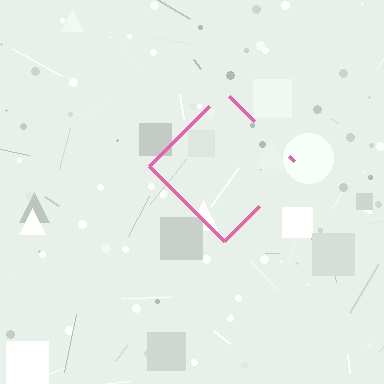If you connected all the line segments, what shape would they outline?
They would outline a diamond.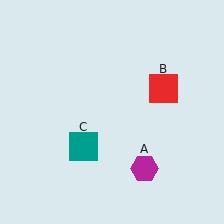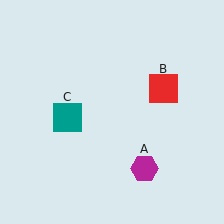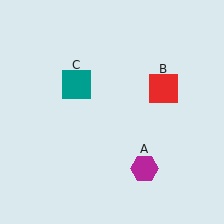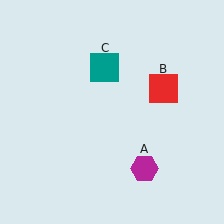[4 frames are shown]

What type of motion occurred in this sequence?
The teal square (object C) rotated clockwise around the center of the scene.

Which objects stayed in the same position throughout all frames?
Magenta hexagon (object A) and red square (object B) remained stationary.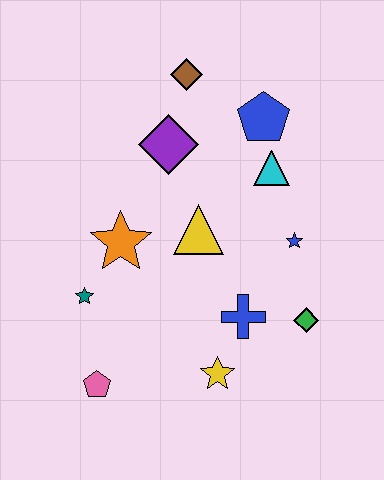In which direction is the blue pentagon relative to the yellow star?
The blue pentagon is above the yellow star.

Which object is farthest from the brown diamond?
The pink pentagon is farthest from the brown diamond.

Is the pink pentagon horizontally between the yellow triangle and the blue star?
No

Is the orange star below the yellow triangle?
Yes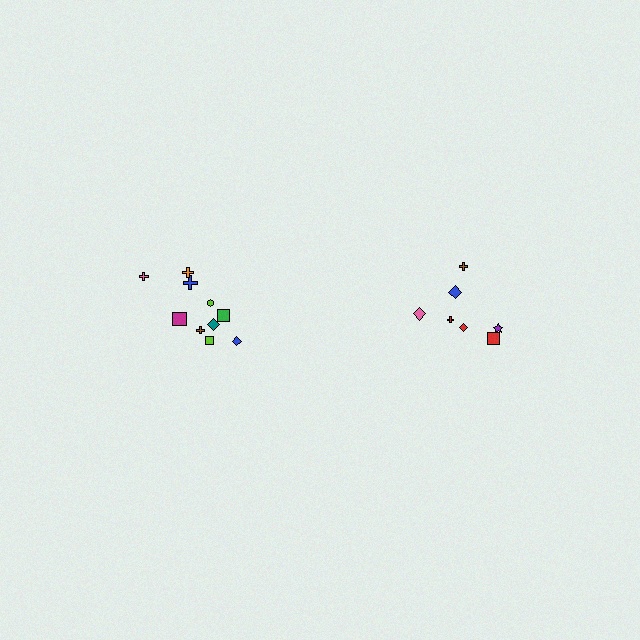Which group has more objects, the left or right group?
The left group.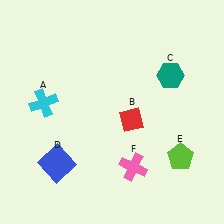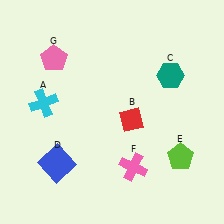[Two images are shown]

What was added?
A pink pentagon (G) was added in Image 2.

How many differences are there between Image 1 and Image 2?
There is 1 difference between the two images.